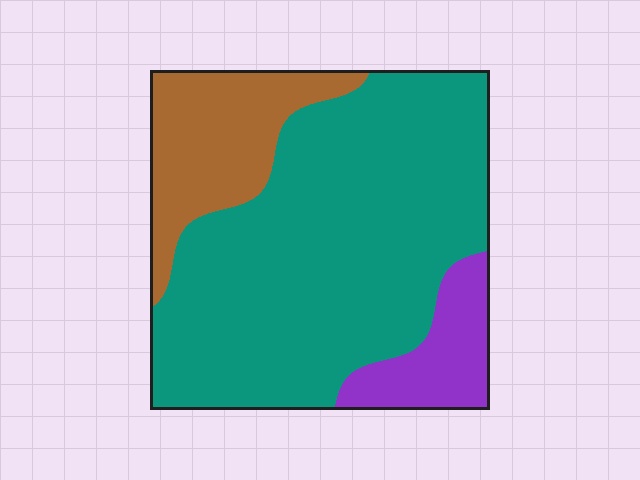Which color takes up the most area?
Teal, at roughly 70%.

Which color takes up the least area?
Purple, at roughly 10%.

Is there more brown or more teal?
Teal.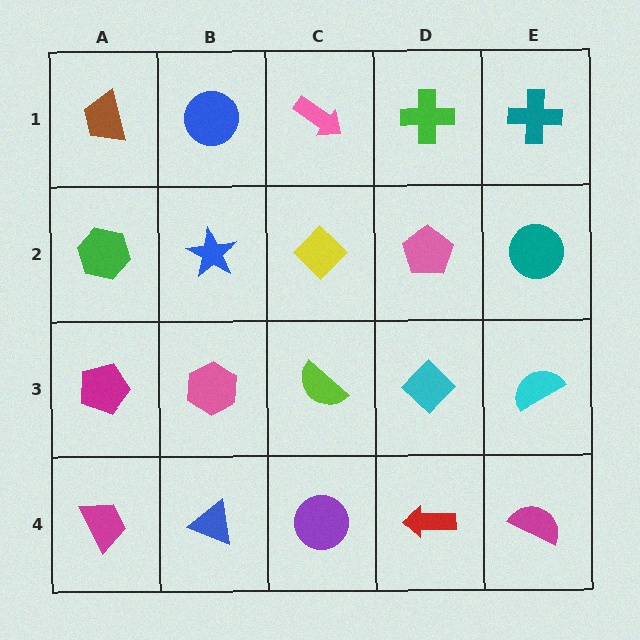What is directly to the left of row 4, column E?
A red arrow.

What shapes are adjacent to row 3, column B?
A blue star (row 2, column B), a blue triangle (row 4, column B), a magenta pentagon (row 3, column A), a lime semicircle (row 3, column C).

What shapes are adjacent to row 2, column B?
A blue circle (row 1, column B), a pink hexagon (row 3, column B), a green hexagon (row 2, column A), a yellow diamond (row 2, column C).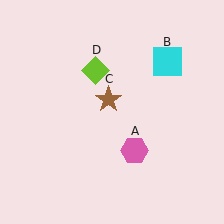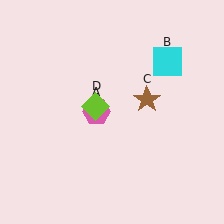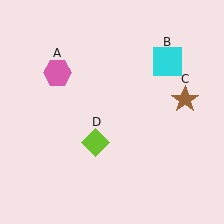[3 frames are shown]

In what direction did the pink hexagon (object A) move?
The pink hexagon (object A) moved up and to the left.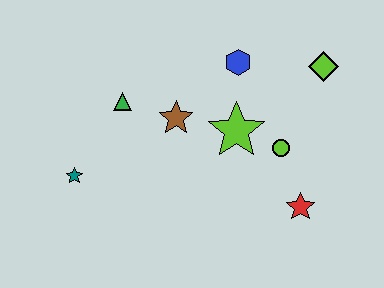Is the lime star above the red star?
Yes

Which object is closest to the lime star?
The lime circle is closest to the lime star.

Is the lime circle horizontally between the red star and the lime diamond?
No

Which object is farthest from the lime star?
The teal star is farthest from the lime star.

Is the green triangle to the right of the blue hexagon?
No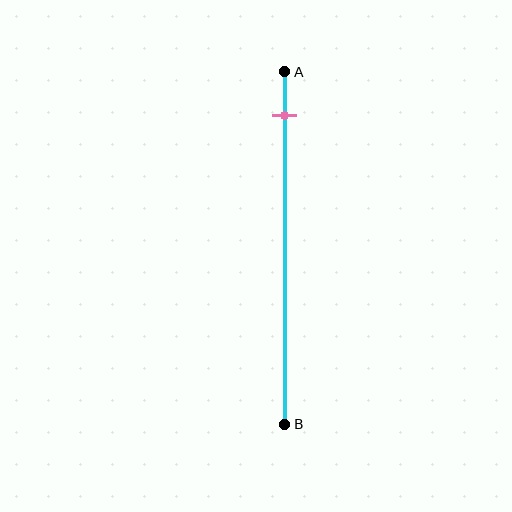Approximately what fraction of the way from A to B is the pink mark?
The pink mark is approximately 10% of the way from A to B.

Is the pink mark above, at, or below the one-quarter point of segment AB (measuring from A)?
The pink mark is above the one-quarter point of segment AB.